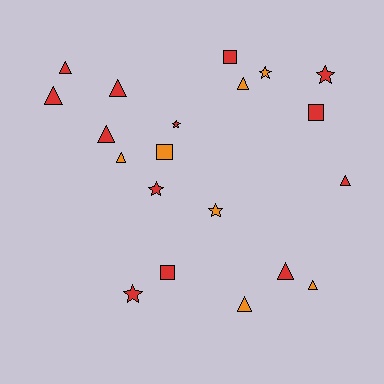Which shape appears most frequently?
Triangle, with 10 objects.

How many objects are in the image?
There are 20 objects.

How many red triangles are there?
There are 6 red triangles.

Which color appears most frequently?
Red, with 13 objects.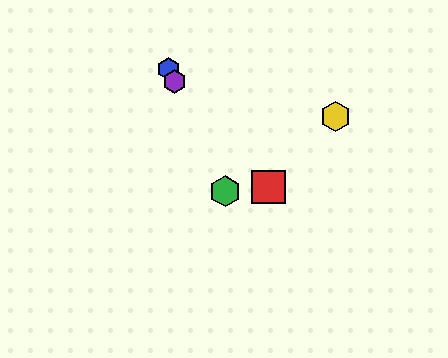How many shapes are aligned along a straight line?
3 shapes (the blue hexagon, the green hexagon, the purple hexagon) are aligned along a straight line.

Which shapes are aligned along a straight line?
The blue hexagon, the green hexagon, the purple hexagon are aligned along a straight line.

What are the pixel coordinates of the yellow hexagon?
The yellow hexagon is at (335, 117).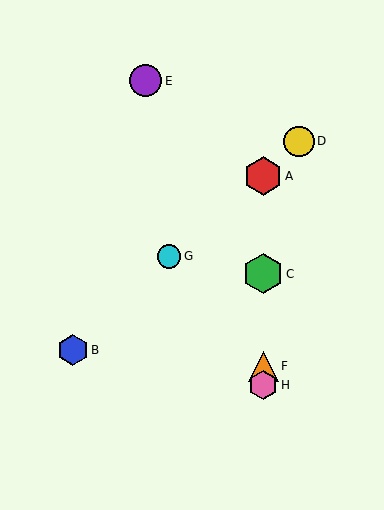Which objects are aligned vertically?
Objects A, C, F, H are aligned vertically.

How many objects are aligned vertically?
4 objects (A, C, F, H) are aligned vertically.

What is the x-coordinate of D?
Object D is at x≈299.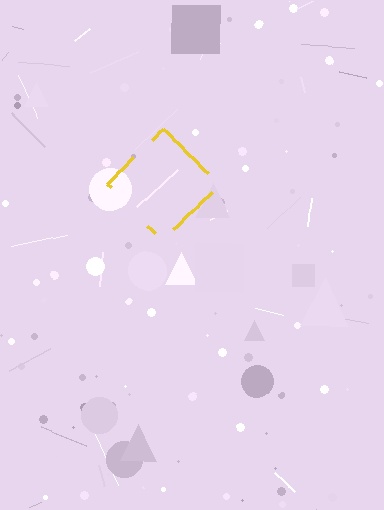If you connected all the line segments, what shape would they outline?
They would outline a diamond.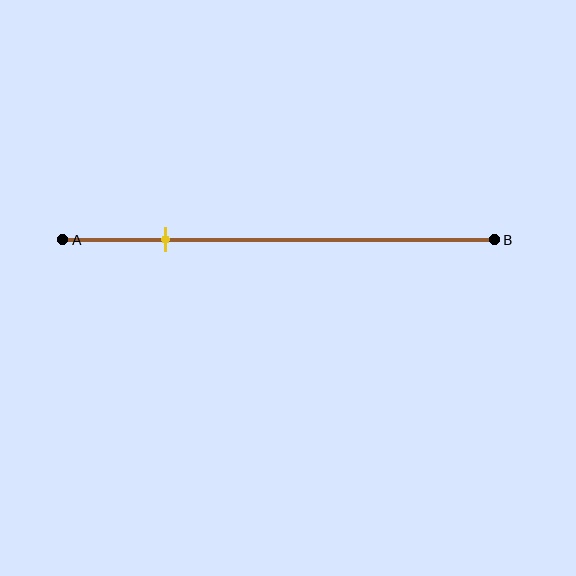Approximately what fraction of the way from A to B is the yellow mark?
The yellow mark is approximately 25% of the way from A to B.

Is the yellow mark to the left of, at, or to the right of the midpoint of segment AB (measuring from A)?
The yellow mark is to the left of the midpoint of segment AB.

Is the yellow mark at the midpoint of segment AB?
No, the mark is at about 25% from A, not at the 50% midpoint.